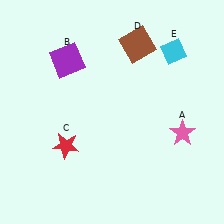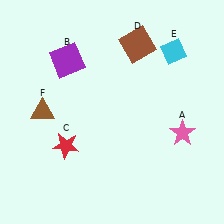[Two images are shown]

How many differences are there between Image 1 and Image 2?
There is 1 difference between the two images.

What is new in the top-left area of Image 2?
A brown triangle (F) was added in the top-left area of Image 2.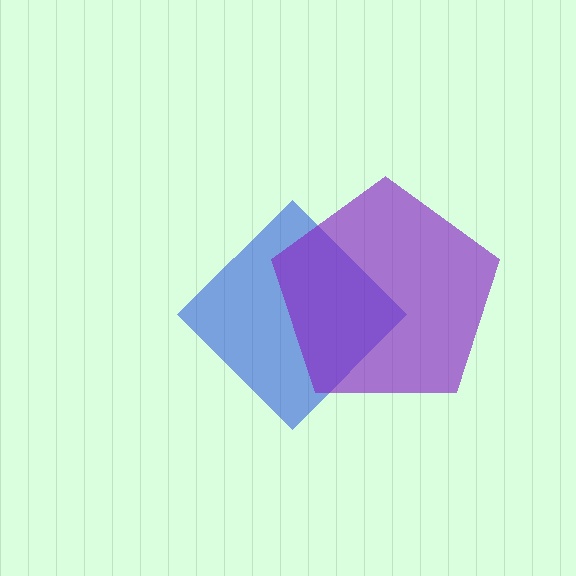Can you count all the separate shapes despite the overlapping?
Yes, there are 2 separate shapes.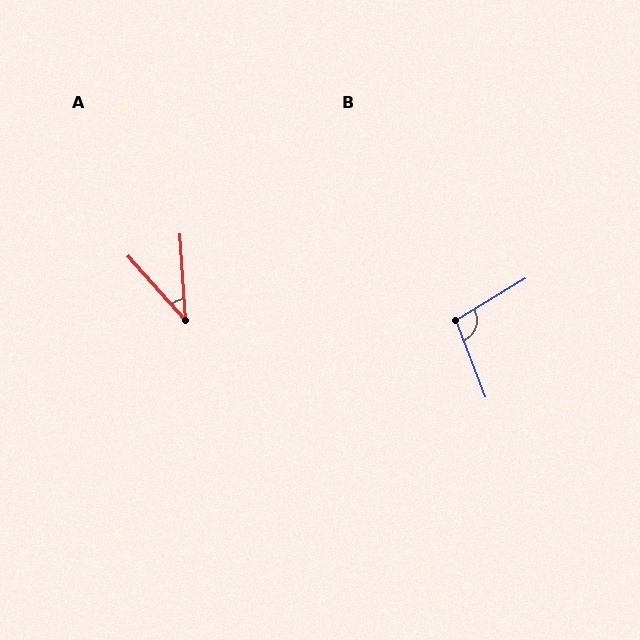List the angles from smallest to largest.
A (38°), B (100°).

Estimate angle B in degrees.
Approximately 100 degrees.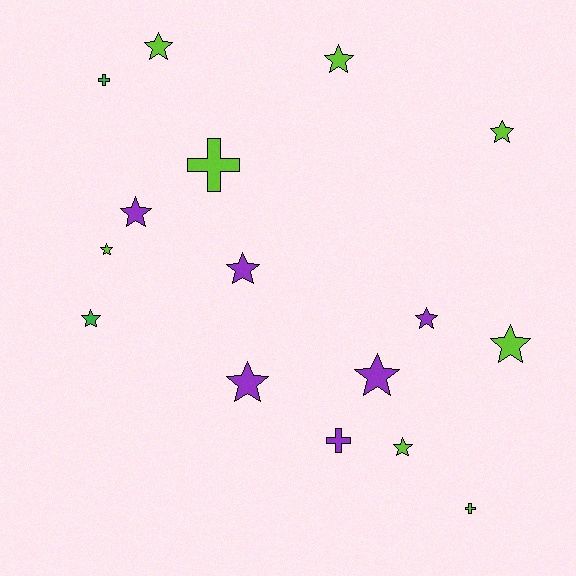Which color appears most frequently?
Lime, with 8 objects.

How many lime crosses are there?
There are 2 lime crosses.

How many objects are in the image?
There are 16 objects.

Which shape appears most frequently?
Star, with 12 objects.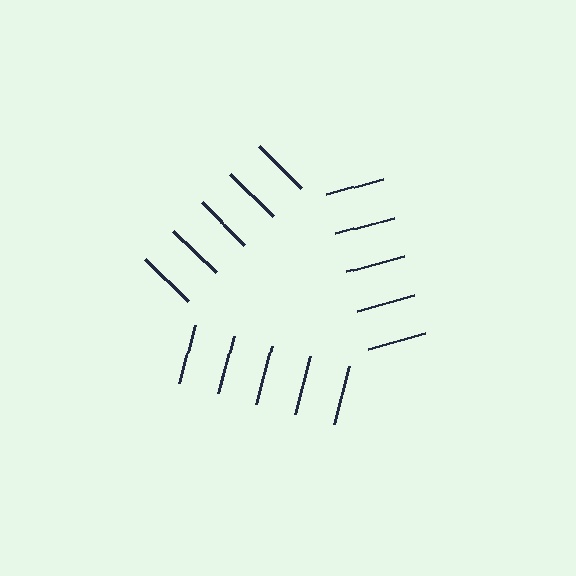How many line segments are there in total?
15 — 5 along each of the 3 edges.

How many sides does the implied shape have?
3 sides — the line-ends trace a triangle.